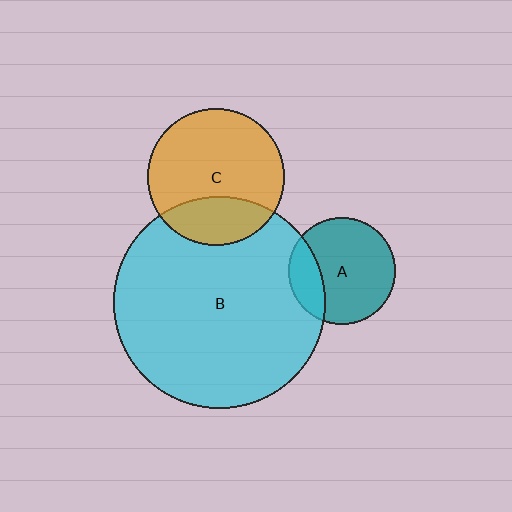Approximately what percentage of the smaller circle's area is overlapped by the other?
Approximately 25%.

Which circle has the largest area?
Circle B (cyan).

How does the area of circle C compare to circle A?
Approximately 1.6 times.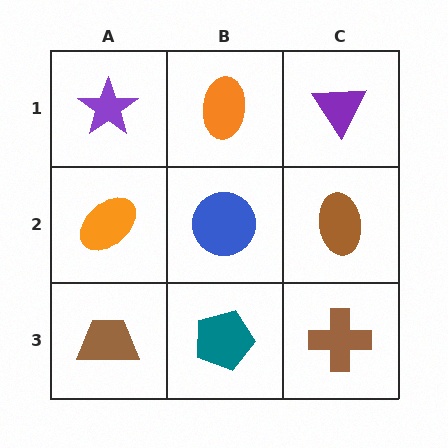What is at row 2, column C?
A brown ellipse.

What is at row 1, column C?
A purple triangle.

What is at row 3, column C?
A brown cross.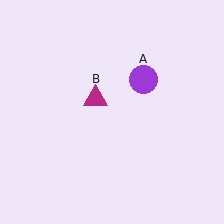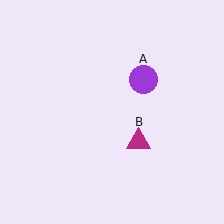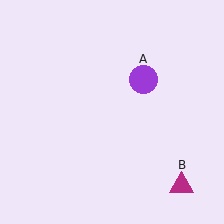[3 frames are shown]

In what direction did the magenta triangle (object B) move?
The magenta triangle (object B) moved down and to the right.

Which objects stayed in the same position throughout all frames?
Purple circle (object A) remained stationary.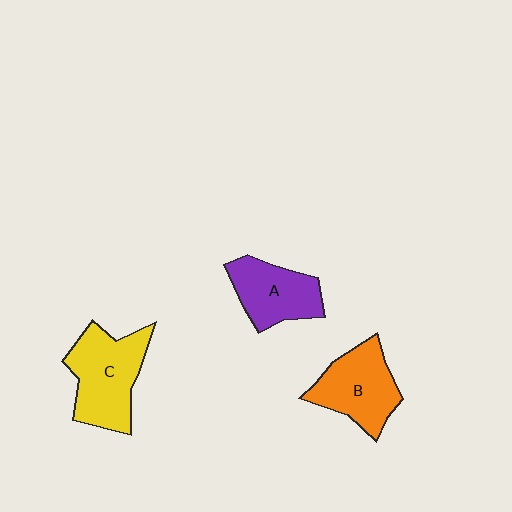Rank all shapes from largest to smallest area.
From largest to smallest: C (yellow), B (orange), A (purple).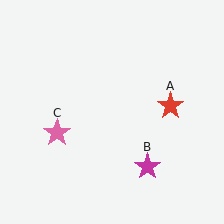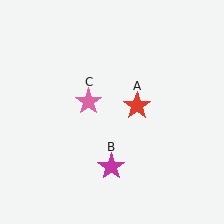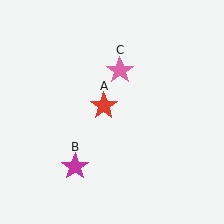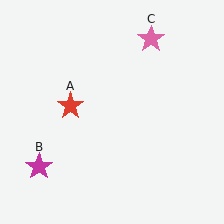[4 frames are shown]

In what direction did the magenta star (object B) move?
The magenta star (object B) moved left.